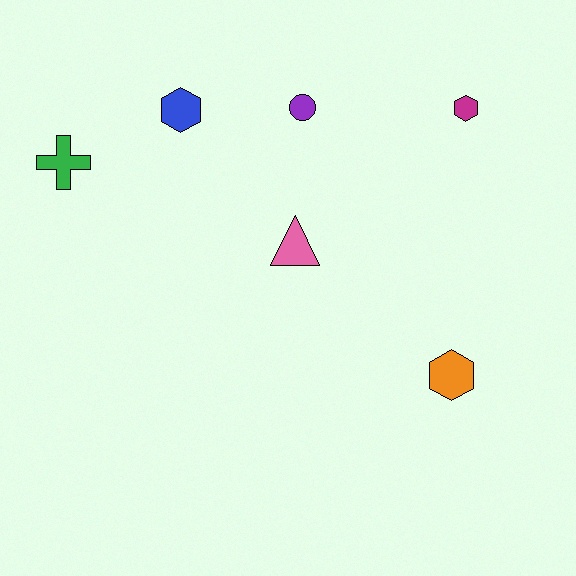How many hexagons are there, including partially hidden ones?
There are 3 hexagons.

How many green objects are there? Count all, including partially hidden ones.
There is 1 green object.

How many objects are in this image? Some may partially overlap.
There are 6 objects.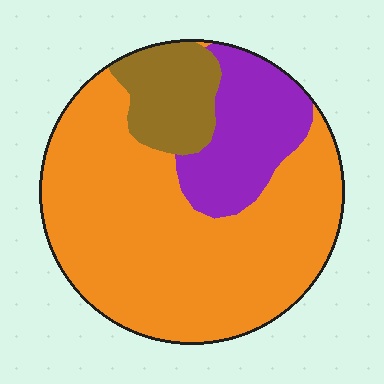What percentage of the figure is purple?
Purple covers about 20% of the figure.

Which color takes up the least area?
Brown, at roughly 15%.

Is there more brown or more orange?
Orange.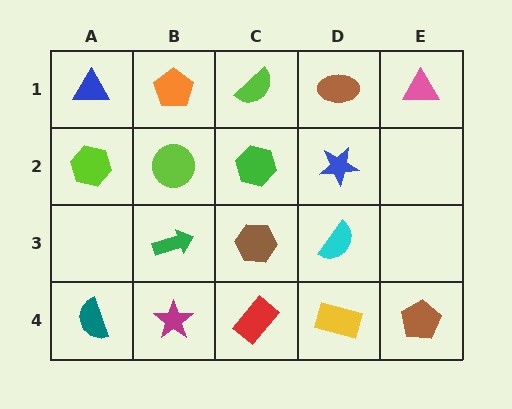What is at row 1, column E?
A pink triangle.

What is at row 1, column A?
A blue triangle.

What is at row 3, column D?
A cyan semicircle.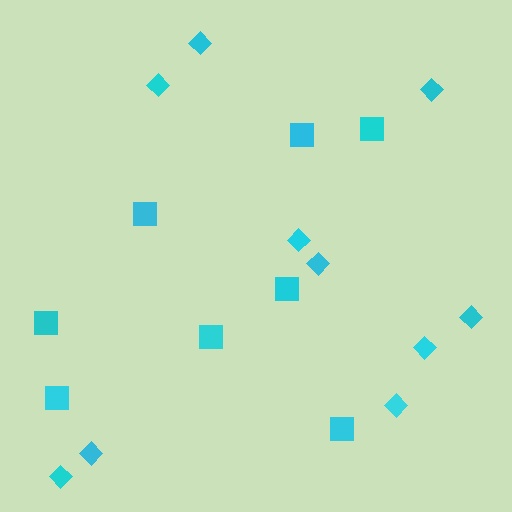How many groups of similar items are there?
There are 2 groups: one group of squares (8) and one group of diamonds (10).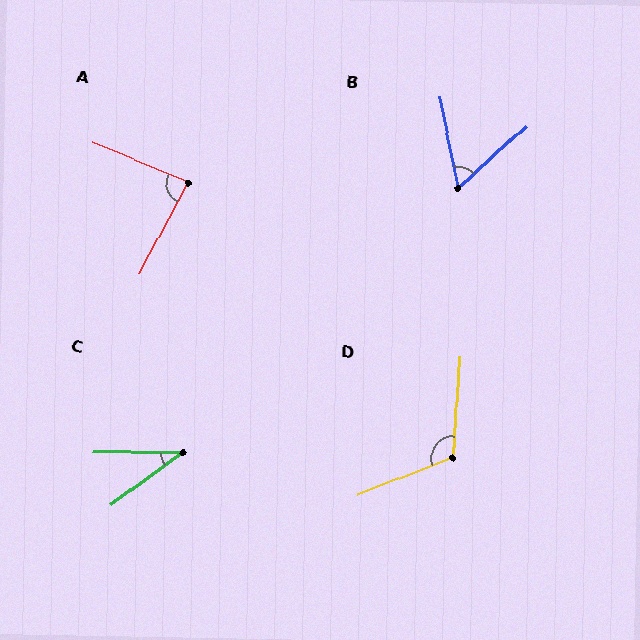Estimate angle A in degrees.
Approximately 85 degrees.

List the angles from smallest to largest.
C (36°), B (60°), A (85°), D (115°).